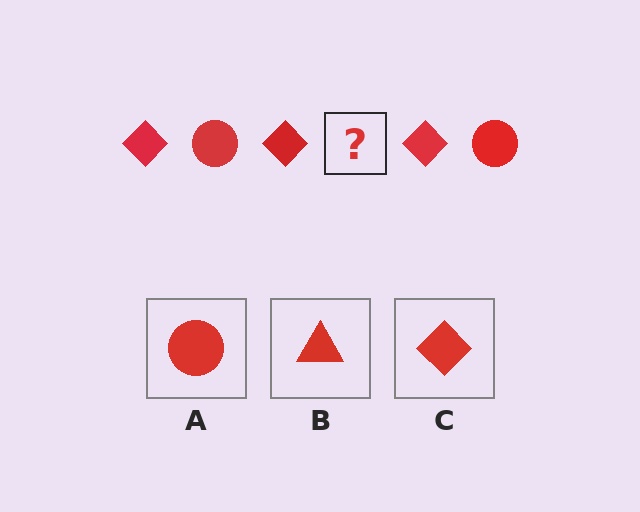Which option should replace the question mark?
Option A.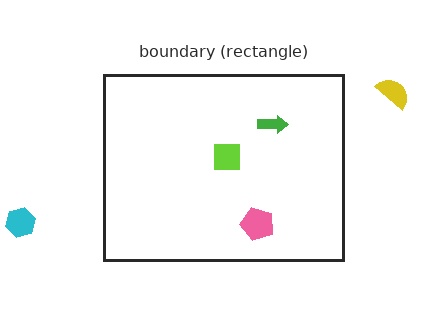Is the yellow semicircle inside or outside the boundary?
Outside.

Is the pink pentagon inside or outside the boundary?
Inside.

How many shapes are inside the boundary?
3 inside, 2 outside.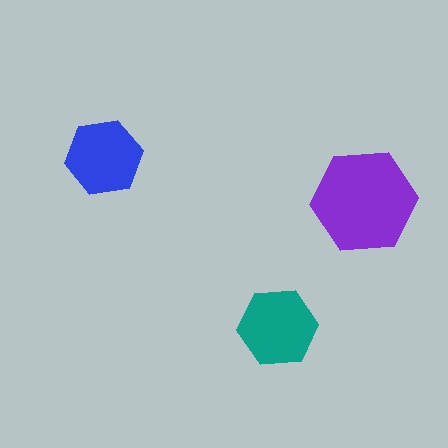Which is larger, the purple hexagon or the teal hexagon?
The purple one.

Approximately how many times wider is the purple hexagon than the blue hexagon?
About 1.5 times wider.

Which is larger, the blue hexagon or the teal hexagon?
The teal one.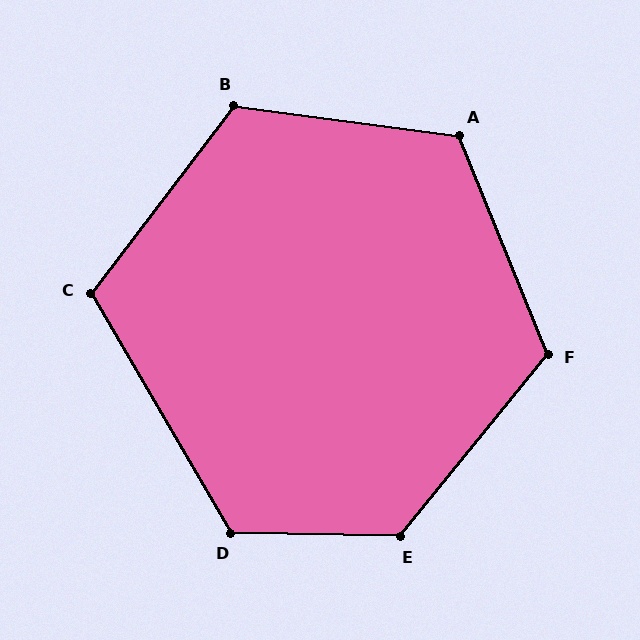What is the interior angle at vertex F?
Approximately 119 degrees (obtuse).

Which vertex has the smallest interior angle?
C, at approximately 112 degrees.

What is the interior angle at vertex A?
Approximately 120 degrees (obtuse).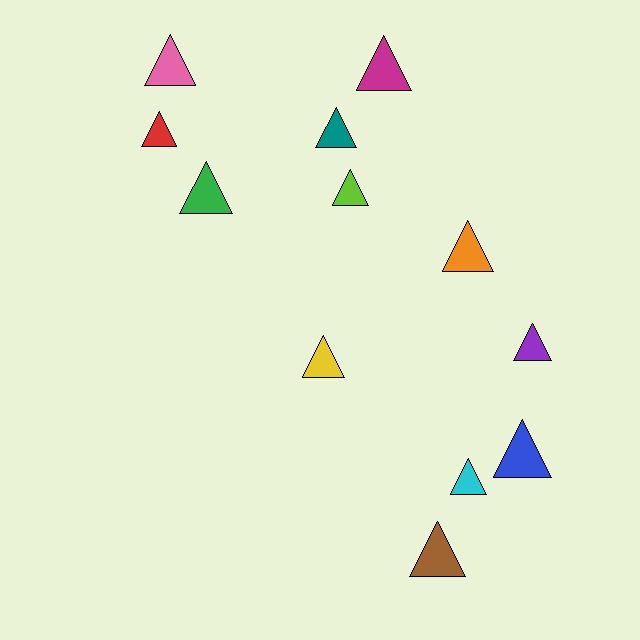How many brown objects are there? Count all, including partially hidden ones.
There is 1 brown object.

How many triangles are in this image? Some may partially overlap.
There are 12 triangles.